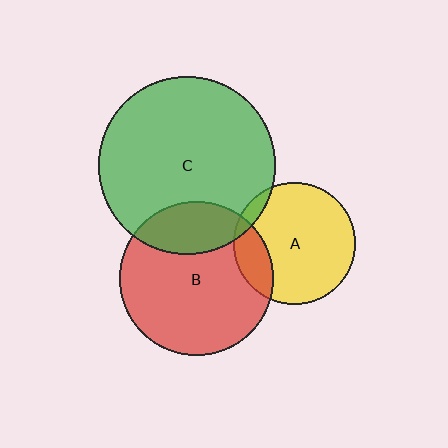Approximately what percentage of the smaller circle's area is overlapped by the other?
Approximately 25%.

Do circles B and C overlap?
Yes.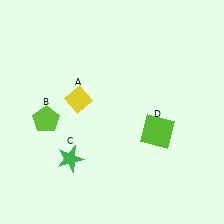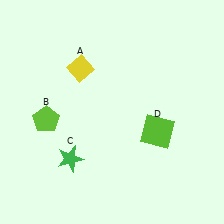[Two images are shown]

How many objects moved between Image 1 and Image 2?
1 object moved between the two images.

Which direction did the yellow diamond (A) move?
The yellow diamond (A) moved up.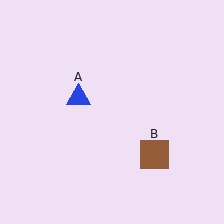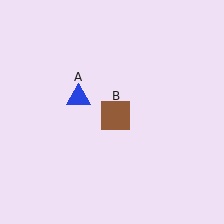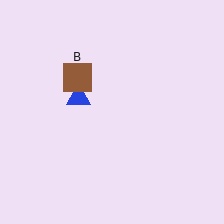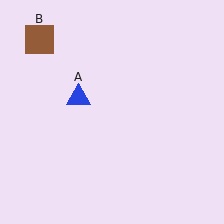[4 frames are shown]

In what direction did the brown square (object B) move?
The brown square (object B) moved up and to the left.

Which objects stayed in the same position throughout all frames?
Blue triangle (object A) remained stationary.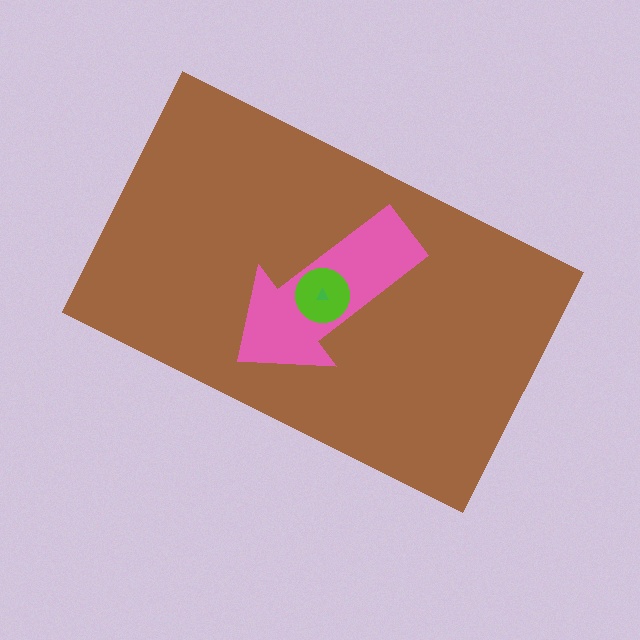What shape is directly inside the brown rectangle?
The pink arrow.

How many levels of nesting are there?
4.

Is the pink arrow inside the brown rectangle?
Yes.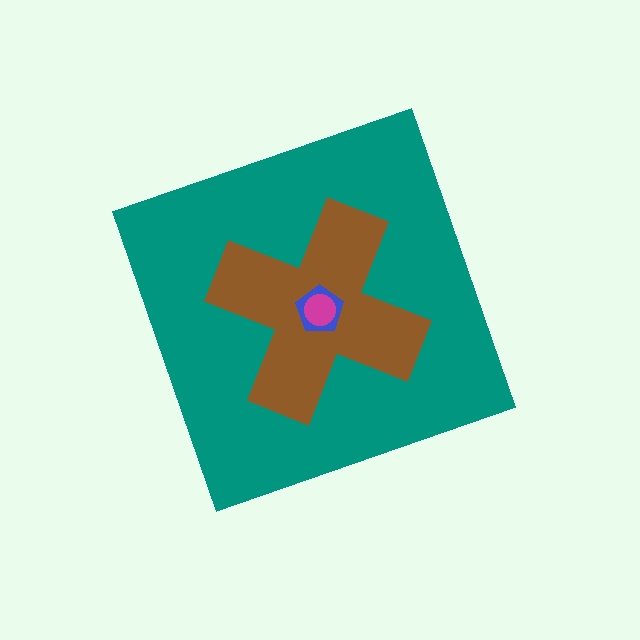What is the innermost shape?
The magenta circle.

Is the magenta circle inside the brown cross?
Yes.